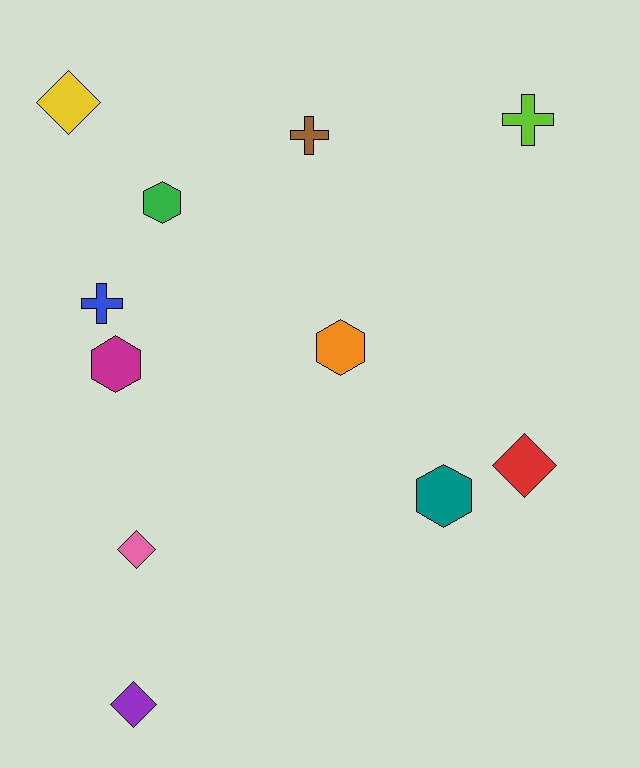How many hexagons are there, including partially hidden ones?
There are 4 hexagons.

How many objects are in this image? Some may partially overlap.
There are 11 objects.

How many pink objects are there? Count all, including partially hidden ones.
There is 1 pink object.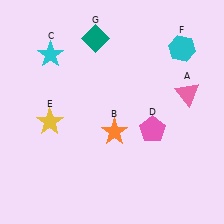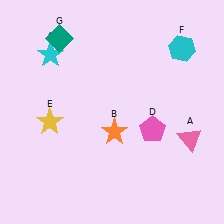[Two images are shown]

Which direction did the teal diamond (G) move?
The teal diamond (G) moved left.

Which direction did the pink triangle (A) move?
The pink triangle (A) moved down.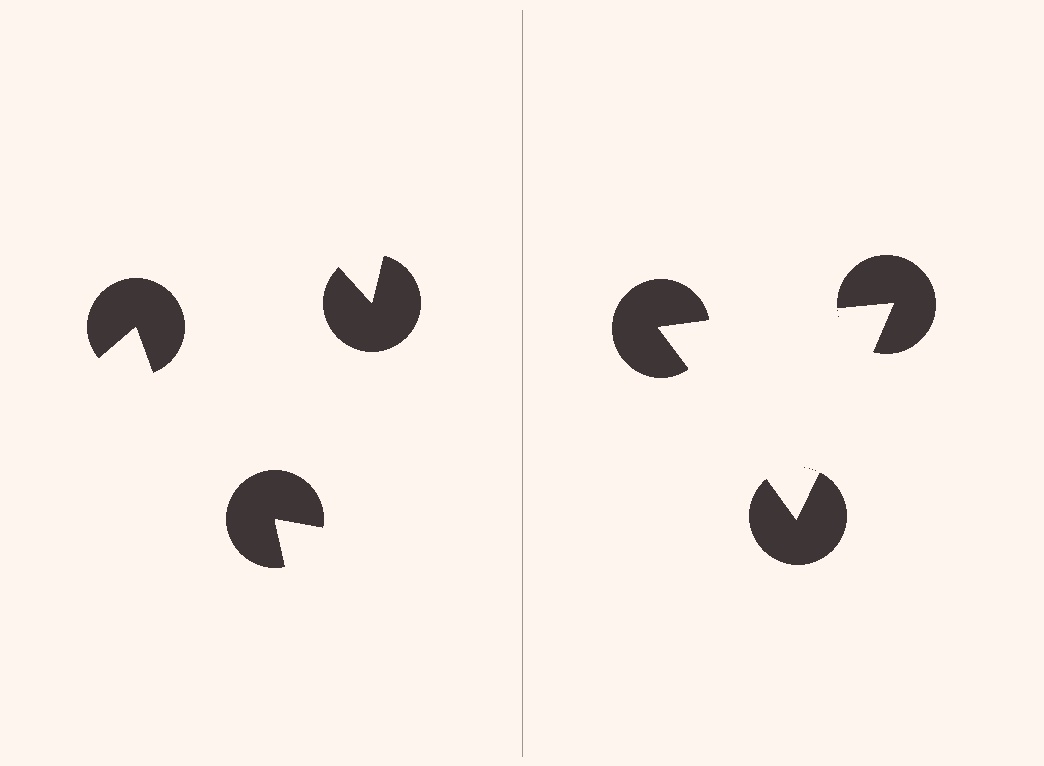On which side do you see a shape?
An illusory triangle appears on the right side. On the left side the wedge cuts are rotated, so no coherent shape forms.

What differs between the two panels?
The pac-man discs are positioned identically on both sides; only the wedge orientations differ. On the right they align to a triangle; on the left they are misaligned.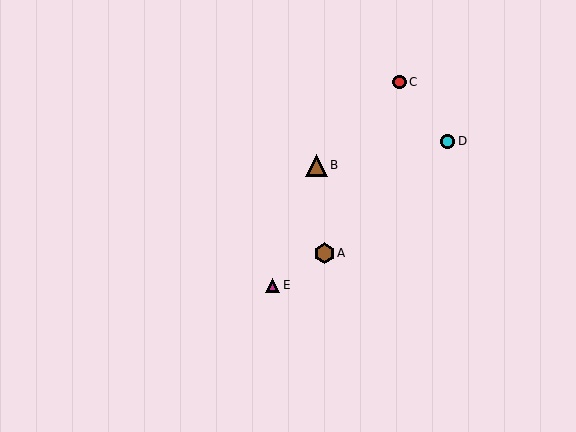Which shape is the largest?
The brown triangle (labeled B) is the largest.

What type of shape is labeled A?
Shape A is a brown hexagon.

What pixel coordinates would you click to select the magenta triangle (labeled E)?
Click at (273, 286) to select the magenta triangle E.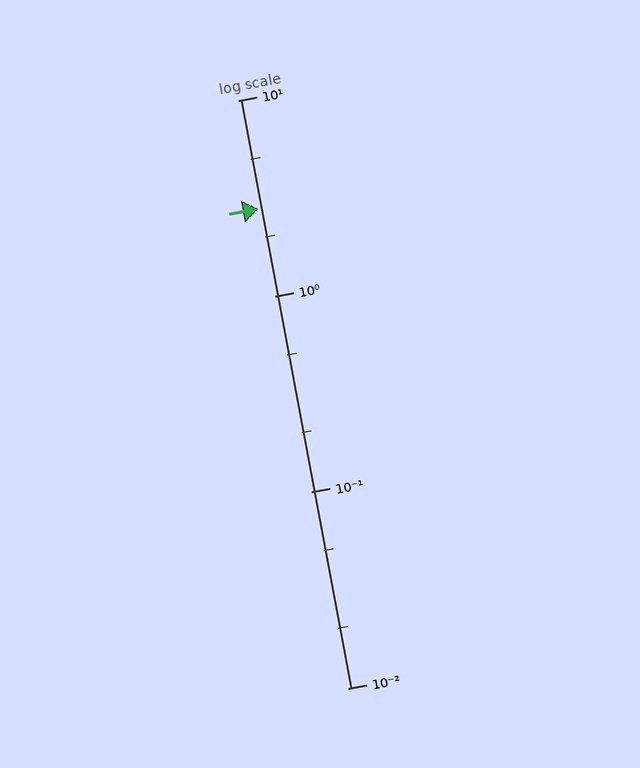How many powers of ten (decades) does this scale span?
The scale spans 3 decades, from 0.01 to 10.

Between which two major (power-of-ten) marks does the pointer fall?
The pointer is between 1 and 10.